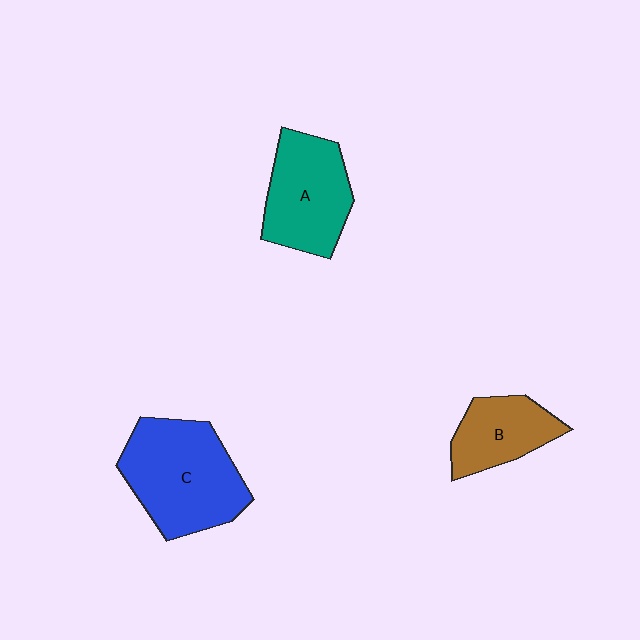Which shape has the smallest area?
Shape B (brown).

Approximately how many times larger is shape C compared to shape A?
Approximately 1.3 times.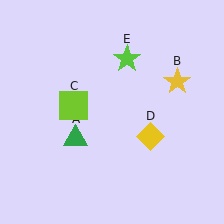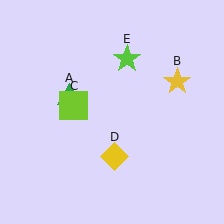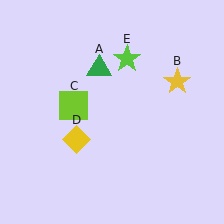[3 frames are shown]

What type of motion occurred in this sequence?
The green triangle (object A), yellow diamond (object D) rotated clockwise around the center of the scene.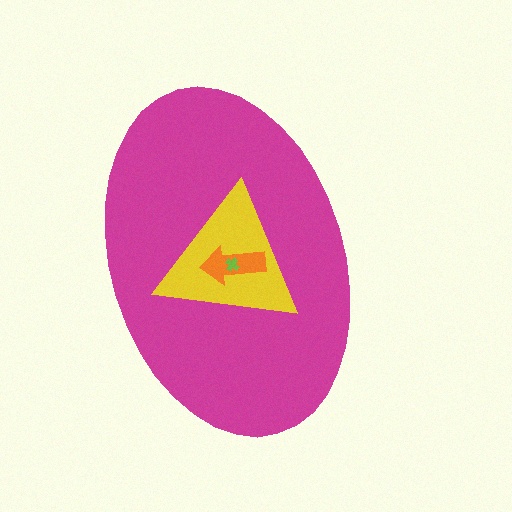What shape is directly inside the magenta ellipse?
The yellow triangle.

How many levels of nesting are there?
4.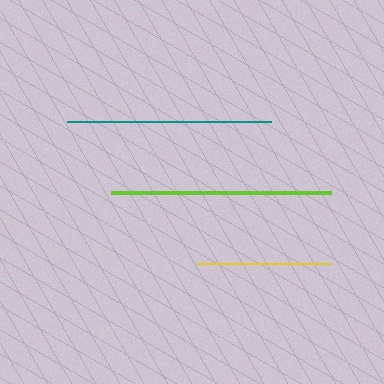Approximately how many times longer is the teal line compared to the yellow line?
The teal line is approximately 1.5 times the length of the yellow line.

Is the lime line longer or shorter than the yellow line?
The lime line is longer than the yellow line.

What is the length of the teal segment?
The teal segment is approximately 204 pixels long.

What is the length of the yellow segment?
The yellow segment is approximately 135 pixels long.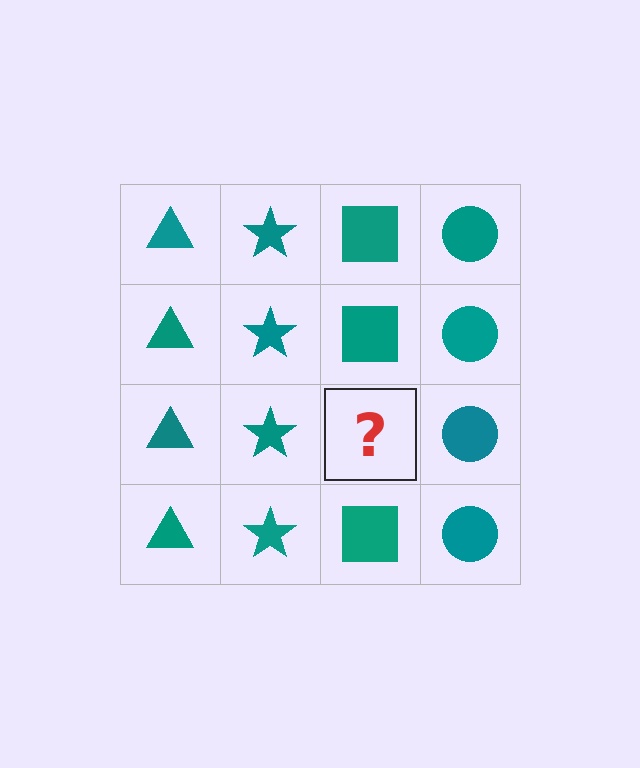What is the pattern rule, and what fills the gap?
The rule is that each column has a consistent shape. The gap should be filled with a teal square.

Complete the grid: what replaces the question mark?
The question mark should be replaced with a teal square.